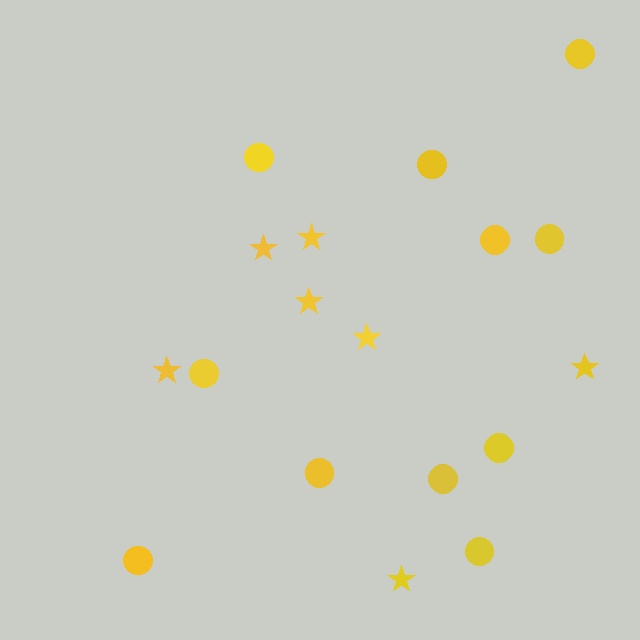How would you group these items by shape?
There are 2 groups: one group of circles (11) and one group of stars (7).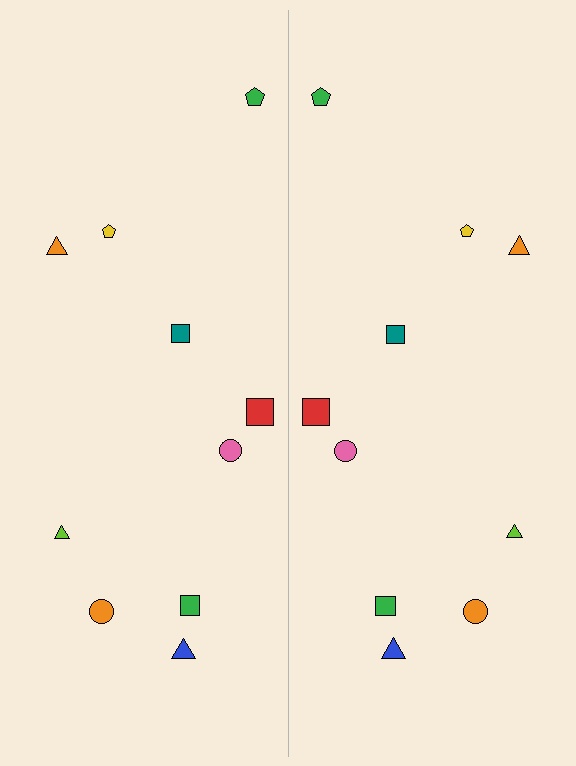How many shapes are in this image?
There are 20 shapes in this image.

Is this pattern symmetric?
Yes, this pattern has bilateral (reflection) symmetry.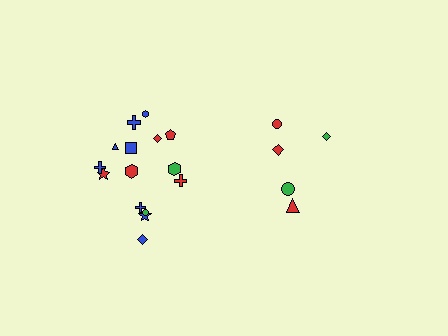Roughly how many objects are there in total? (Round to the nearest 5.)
Roughly 20 objects in total.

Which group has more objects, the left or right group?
The left group.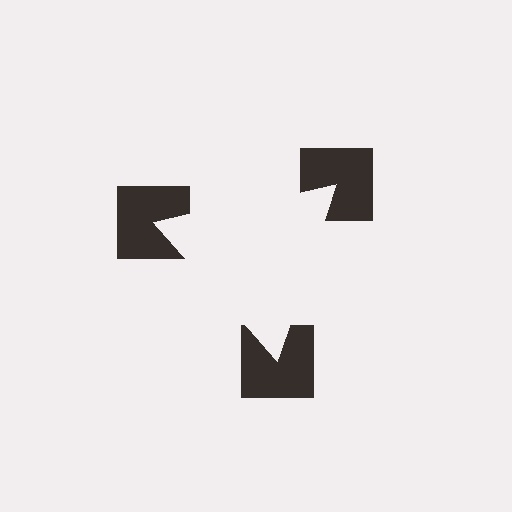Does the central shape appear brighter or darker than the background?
It typically appears slightly brighter than the background, even though no actual brightness change is drawn.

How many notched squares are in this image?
There are 3 — one at each vertex of the illusory triangle.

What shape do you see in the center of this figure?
An illusory triangle — its edges are inferred from the aligned wedge cuts in the notched squares, not physically drawn.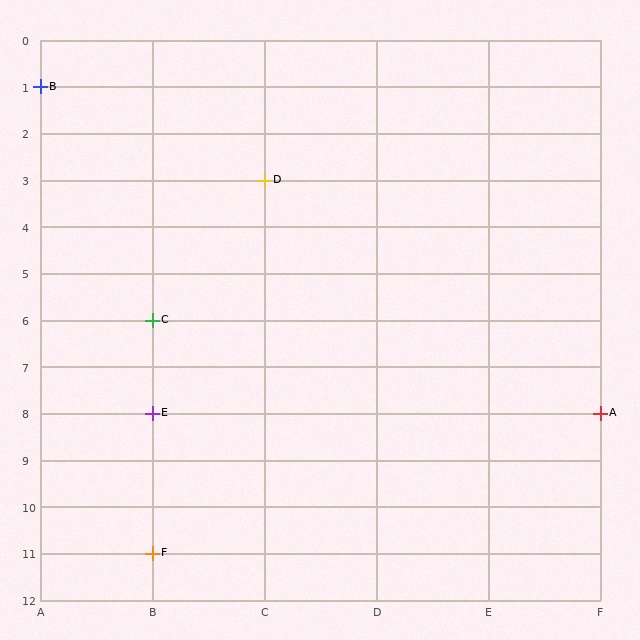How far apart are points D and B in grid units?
Points D and B are 2 columns and 2 rows apart (about 2.8 grid units diagonally).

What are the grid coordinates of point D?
Point D is at grid coordinates (C, 3).